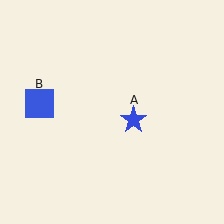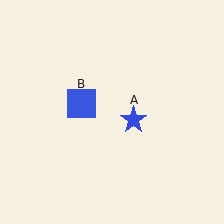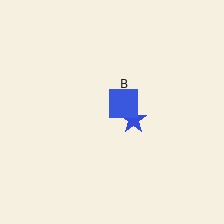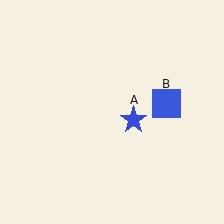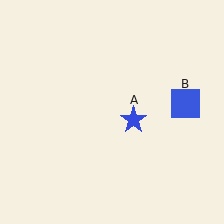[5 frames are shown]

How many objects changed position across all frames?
1 object changed position: blue square (object B).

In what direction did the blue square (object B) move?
The blue square (object B) moved right.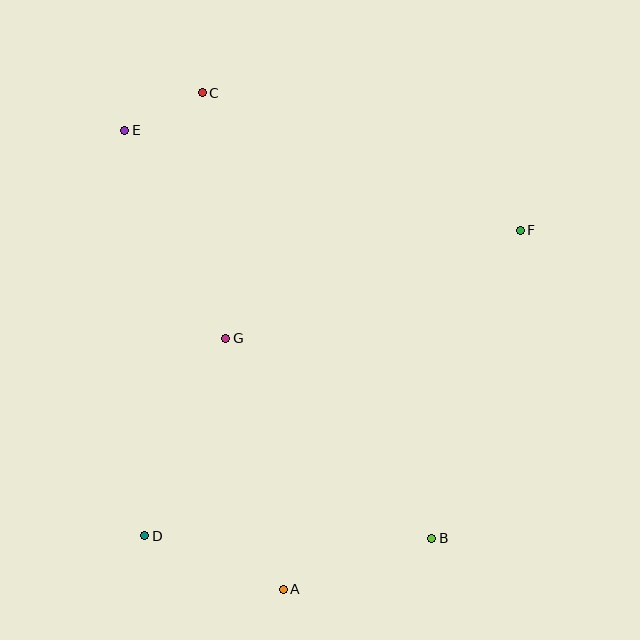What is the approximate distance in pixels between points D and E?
The distance between D and E is approximately 406 pixels.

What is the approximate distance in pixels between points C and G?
The distance between C and G is approximately 247 pixels.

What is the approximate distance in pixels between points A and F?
The distance between A and F is approximately 430 pixels.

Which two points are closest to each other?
Points C and E are closest to each other.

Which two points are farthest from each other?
Points B and E are farthest from each other.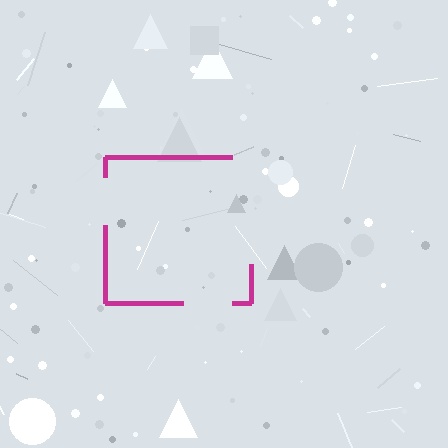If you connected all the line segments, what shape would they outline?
They would outline a square.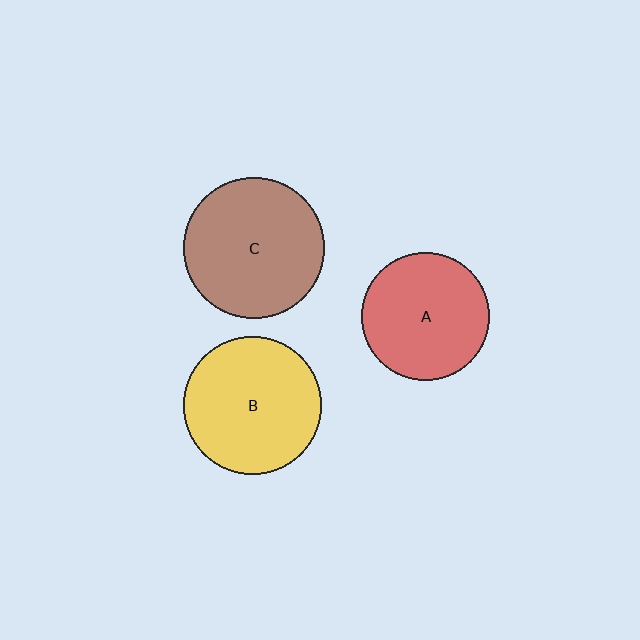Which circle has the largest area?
Circle C (brown).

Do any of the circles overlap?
No, none of the circles overlap.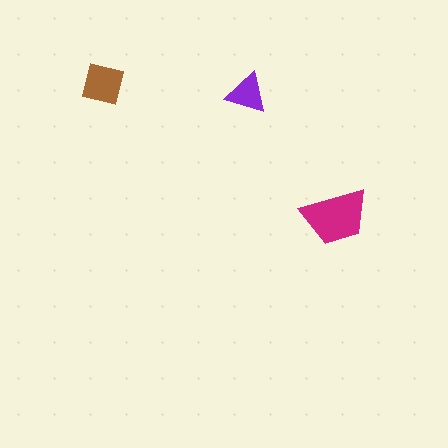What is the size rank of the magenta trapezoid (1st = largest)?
1st.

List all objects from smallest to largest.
The purple triangle, the brown square, the magenta trapezoid.